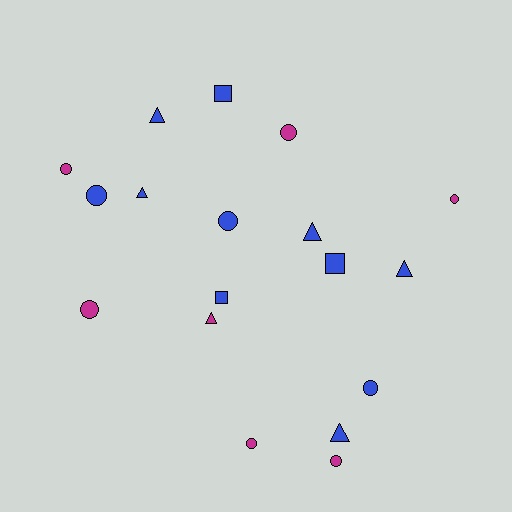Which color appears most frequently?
Blue, with 11 objects.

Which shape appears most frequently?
Circle, with 9 objects.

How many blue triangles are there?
There are 5 blue triangles.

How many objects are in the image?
There are 18 objects.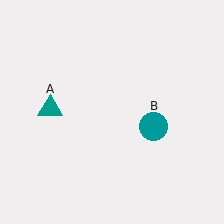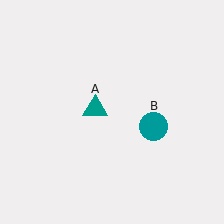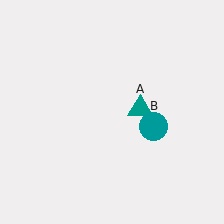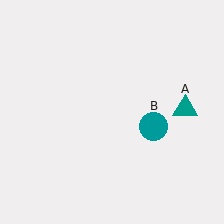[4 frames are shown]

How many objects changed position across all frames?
1 object changed position: teal triangle (object A).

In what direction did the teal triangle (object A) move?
The teal triangle (object A) moved right.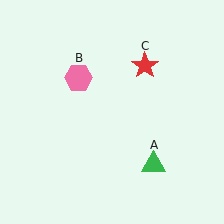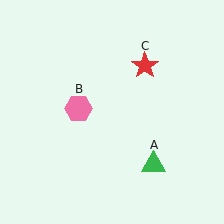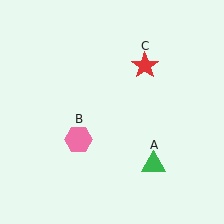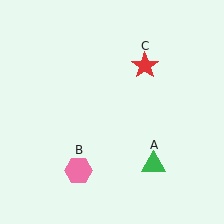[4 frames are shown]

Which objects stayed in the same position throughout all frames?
Green triangle (object A) and red star (object C) remained stationary.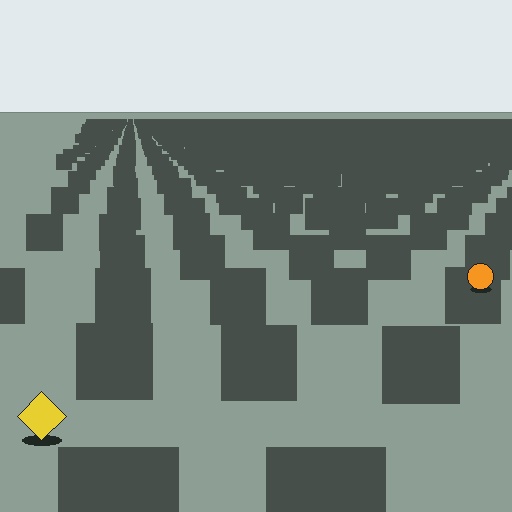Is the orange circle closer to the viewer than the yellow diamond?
No. The yellow diamond is closer — you can tell from the texture gradient: the ground texture is coarser near it.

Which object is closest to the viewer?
The yellow diamond is closest. The texture marks near it are larger and more spread out.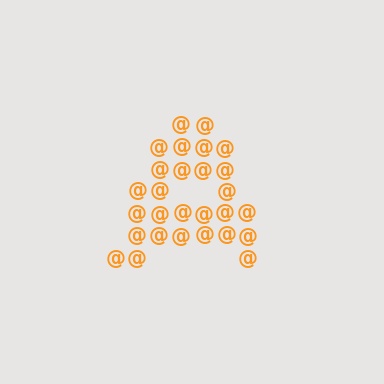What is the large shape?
The large shape is the letter A.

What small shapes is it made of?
It is made of small at signs.